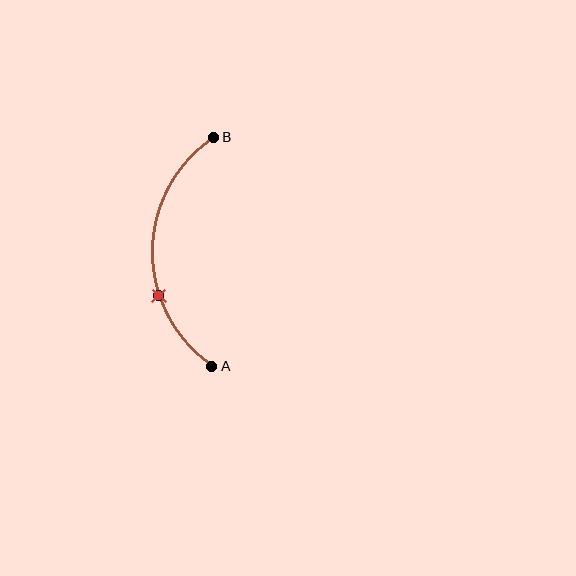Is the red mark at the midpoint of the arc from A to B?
No. The red mark lies on the arc but is closer to endpoint A. The arc midpoint would be at the point on the curve equidistant along the arc from both A and B.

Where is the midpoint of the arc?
The arc midpoint is the point on the curve farthest from the straight line joining A and B. It sits to the left of that line.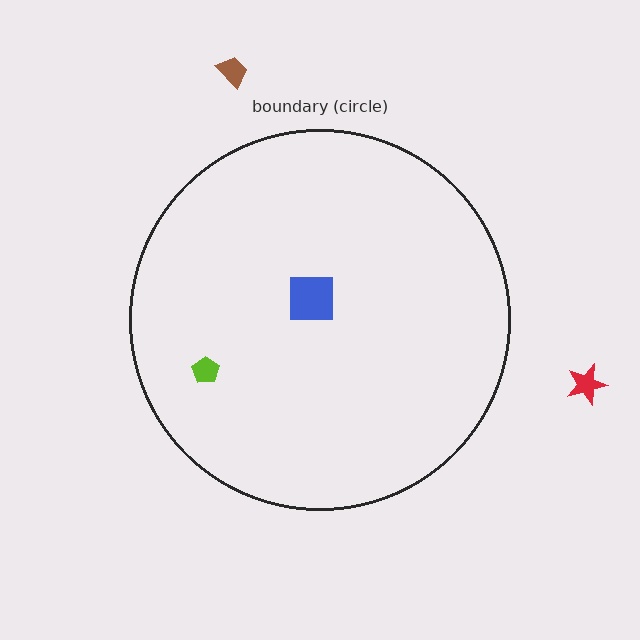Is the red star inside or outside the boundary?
Outside.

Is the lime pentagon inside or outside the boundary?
Inside.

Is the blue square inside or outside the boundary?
Inside.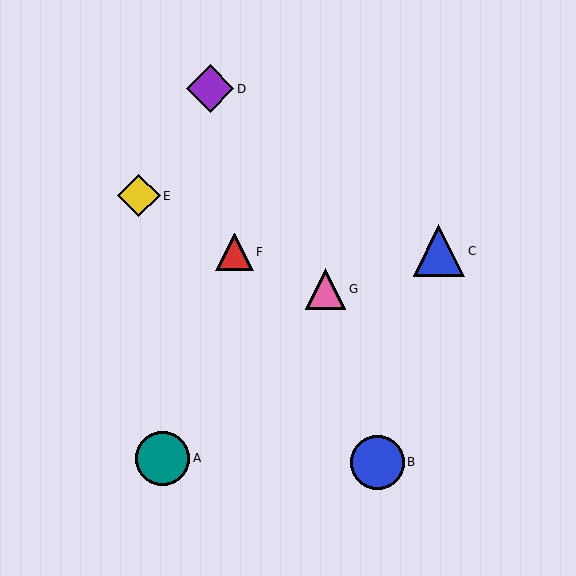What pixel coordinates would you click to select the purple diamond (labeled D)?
Click at (210, 89) to select the purple diamond D.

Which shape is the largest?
The teal circle (labeled A) is the largest.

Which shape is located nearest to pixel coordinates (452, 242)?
The blue triangle (labeled C) at (439, 251) is nearest to that location.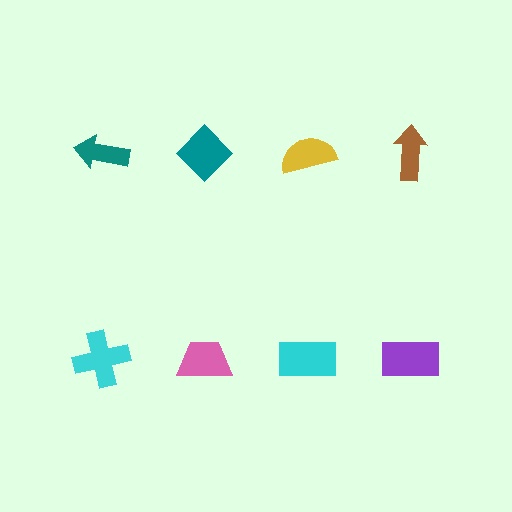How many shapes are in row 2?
4 shapes.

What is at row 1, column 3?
A yellow semicircle.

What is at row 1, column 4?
A brown arrow.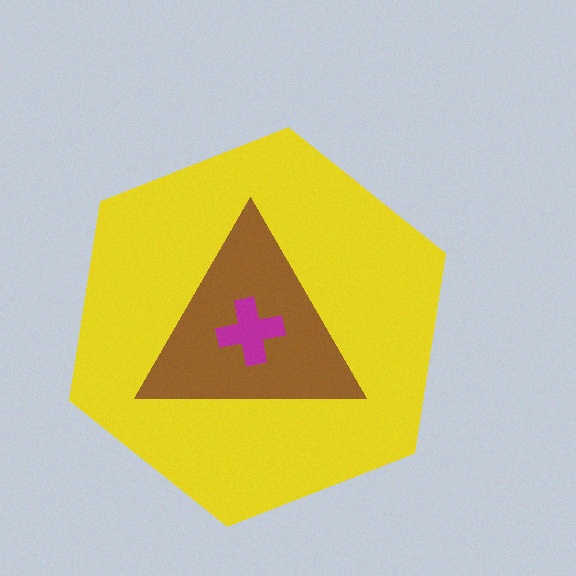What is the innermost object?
The magenta cross.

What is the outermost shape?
The yellow hexagon.